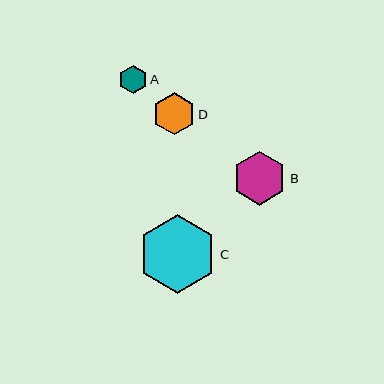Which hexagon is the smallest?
Hexagon A is the smallest with a size of approximately 28 pixels.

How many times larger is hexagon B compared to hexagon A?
Hexagon B is approximately 1.9 times the size of hexagon A.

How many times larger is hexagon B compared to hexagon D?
Hexagon B is approximately 1.3 times the size of hexagon D.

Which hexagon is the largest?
Hexagon C is the largest with a size of approximately 79 pixels.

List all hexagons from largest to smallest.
From largest to smallest: C, B, D, A.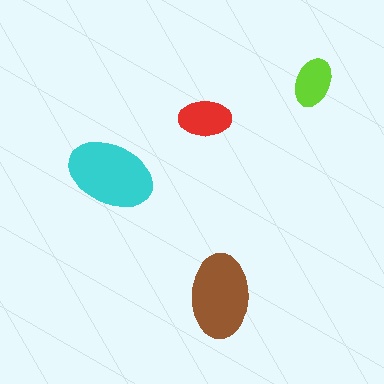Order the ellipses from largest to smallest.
the cyan one, the brown one, the red one, the lime one.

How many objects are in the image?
There are 4 objects in the image.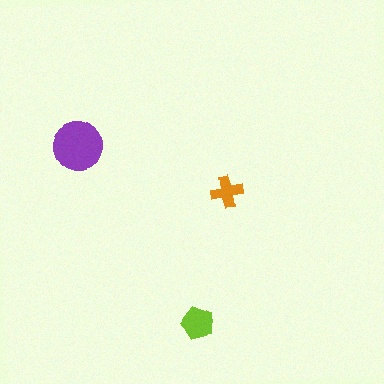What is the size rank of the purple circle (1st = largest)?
1st.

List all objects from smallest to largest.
The orange cross, the lime pentagon, the purple circle.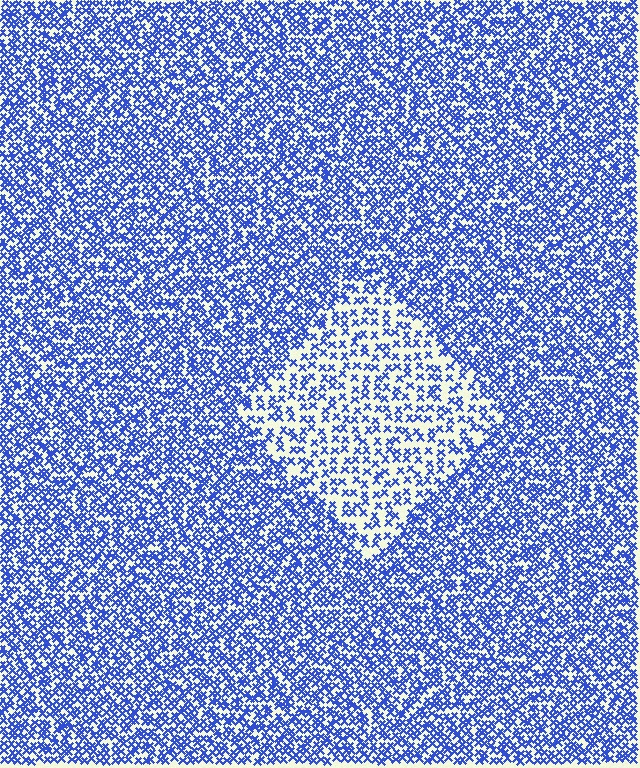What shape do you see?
I see a diamond.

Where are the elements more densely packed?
The elements are more densely packed outside the diamond boundary.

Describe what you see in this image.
The image contains small blue elements arranged at two different densities. A diamond-shaped region is visible where the elements are less densely packed than the surrounding area.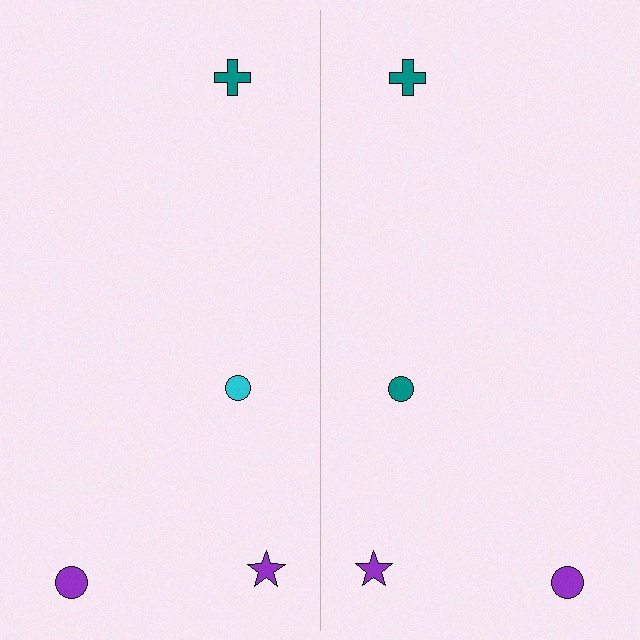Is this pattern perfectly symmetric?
No, the pattern is not perfectly symmetric. The teal circle on the right side breaks the symmetry — its mirror counterpart is cyan.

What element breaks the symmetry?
The teal circle on the right side breaks the symmetry — its mirror counterpart is cyan.